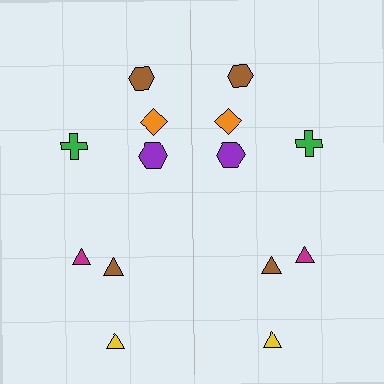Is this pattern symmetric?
Yes, this pattern has bilateral (reflection) symmetry.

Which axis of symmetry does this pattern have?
The pattern has a vertical axis of symmetry running through the center of the image.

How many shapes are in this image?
There are 14 shapes in this image.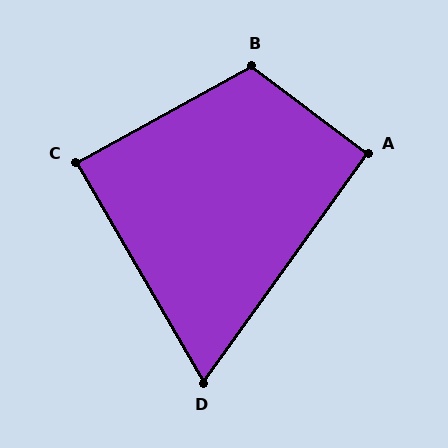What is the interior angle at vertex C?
Approximately 89 degrees (approximately right).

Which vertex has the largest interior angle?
B, at approximately 114 degrees.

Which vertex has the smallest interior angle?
D, at approximately 66 degrees.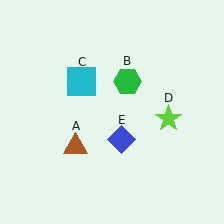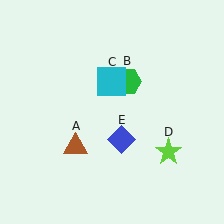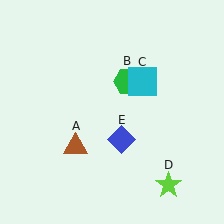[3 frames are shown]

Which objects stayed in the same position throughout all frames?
Brown triangle (object A) and green hexagon (object B) and blue diamond (object E) remained stationary.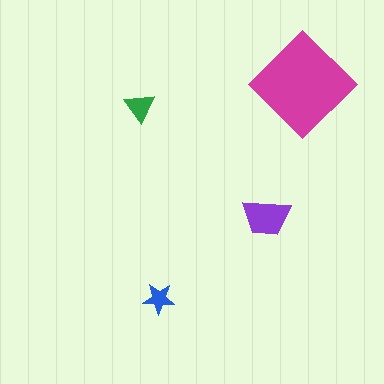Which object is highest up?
The magenta diamond is topmost.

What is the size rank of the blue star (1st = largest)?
4th.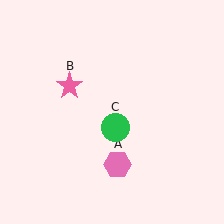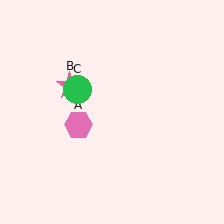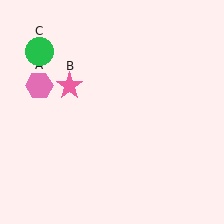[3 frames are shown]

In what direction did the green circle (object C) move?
The green circle (object C) moved up and to the left.